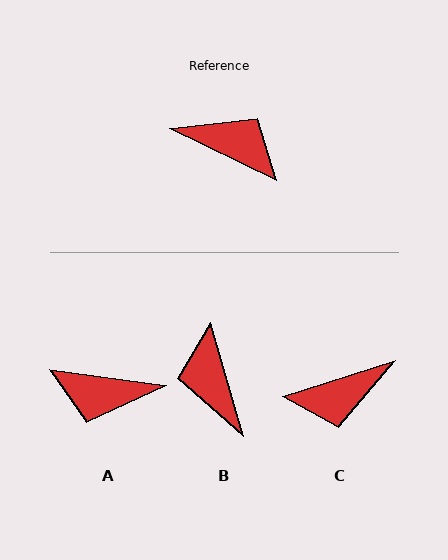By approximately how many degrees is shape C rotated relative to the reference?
Approximately 137 degrees clockwise.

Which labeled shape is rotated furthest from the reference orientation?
A, about 162 degrees away.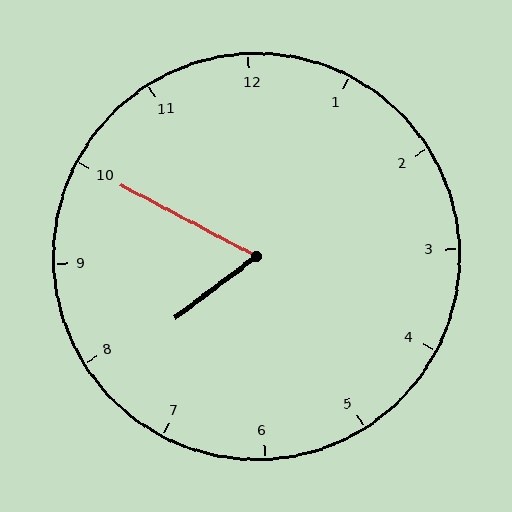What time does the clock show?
7:50.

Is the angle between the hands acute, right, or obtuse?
It is acute.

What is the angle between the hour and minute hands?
Approximately 65 degrees.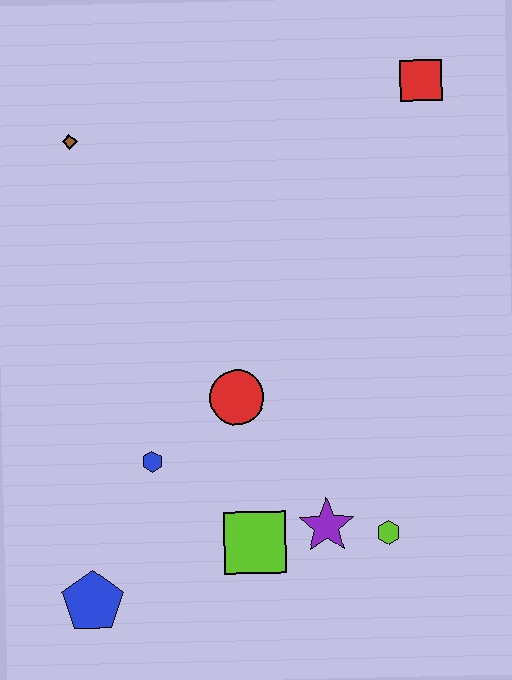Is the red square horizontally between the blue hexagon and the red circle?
No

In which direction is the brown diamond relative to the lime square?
The brown diamond is above the lime square.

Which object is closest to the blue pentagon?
The blue hexagon is closest to the blue pentagon.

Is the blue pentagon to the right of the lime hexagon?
No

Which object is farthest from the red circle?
The red square is farthest from the red circle.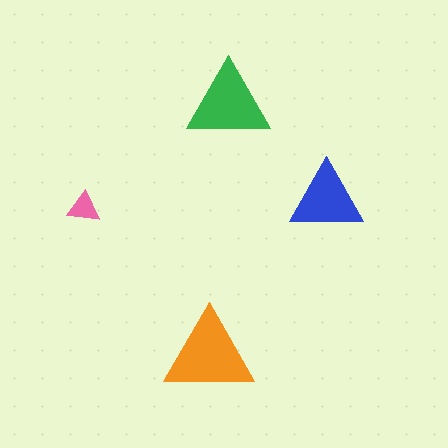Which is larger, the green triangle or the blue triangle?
The green one.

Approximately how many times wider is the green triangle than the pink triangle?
About 2.5 times wider.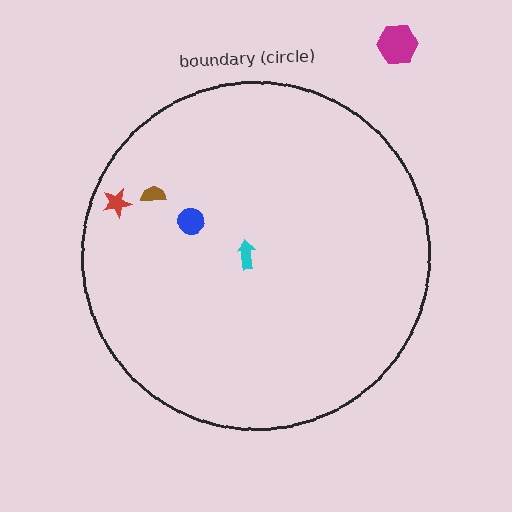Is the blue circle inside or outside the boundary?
Inside.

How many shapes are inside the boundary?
4 inside, 1 outside.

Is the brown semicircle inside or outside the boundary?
Inside.